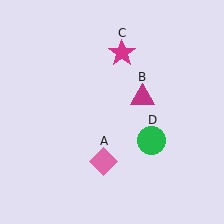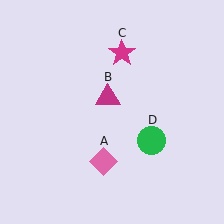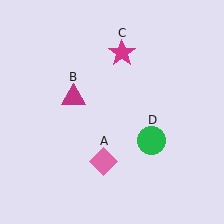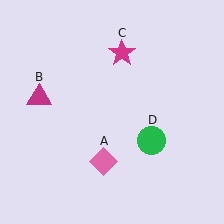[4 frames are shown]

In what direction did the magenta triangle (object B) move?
The magenta triangle (object B) moved left.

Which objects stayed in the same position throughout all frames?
Pink diamond (object A) and magenta star (object C) and green circle (object D) remained stationary.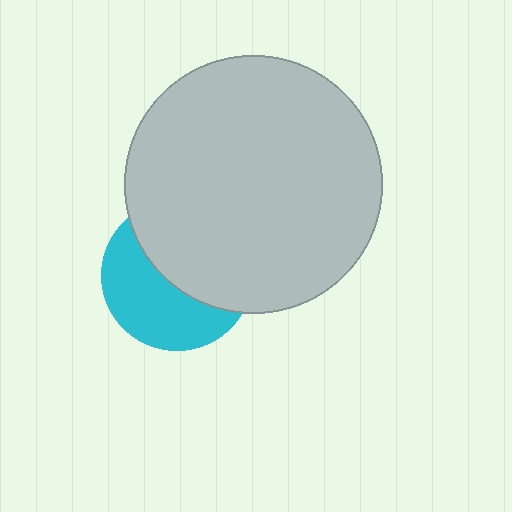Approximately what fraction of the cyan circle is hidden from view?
Roughly 52% of the cyan circle is hidden behind the light gray circle.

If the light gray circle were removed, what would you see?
You would see the complete cyan circle.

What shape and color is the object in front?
The object in front is a light gray circle.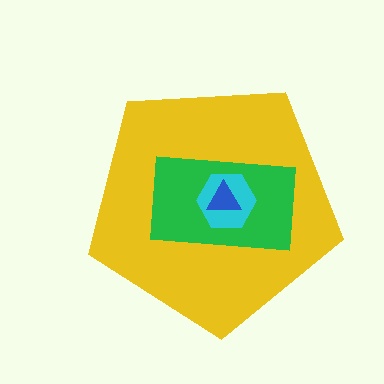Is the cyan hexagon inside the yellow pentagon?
Yes.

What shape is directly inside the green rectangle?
The cyan hexagon.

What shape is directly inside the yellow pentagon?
The green rectangle.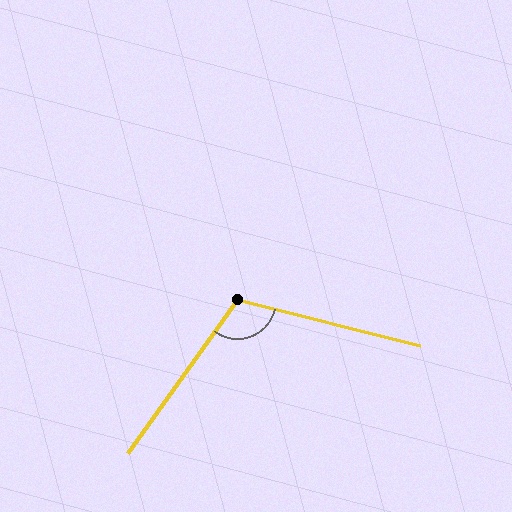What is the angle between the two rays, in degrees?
Approximately 112 degrees.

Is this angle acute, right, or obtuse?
It is obtuse.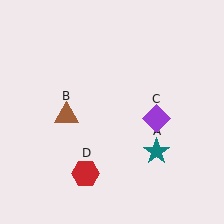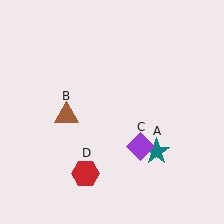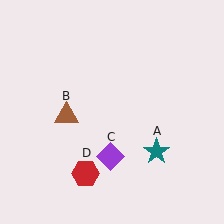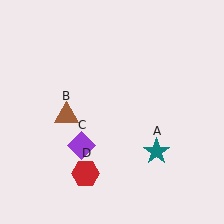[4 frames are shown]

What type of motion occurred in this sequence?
The purple diamond (object C) rotated clockwise around the center of the scene.